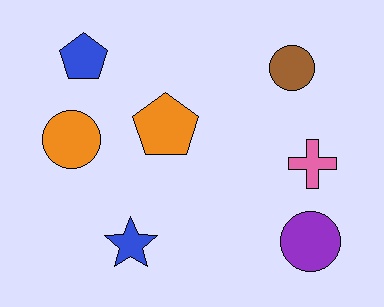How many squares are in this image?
There are no squares.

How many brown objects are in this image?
There is 1 brown object.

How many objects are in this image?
There are 7 objects.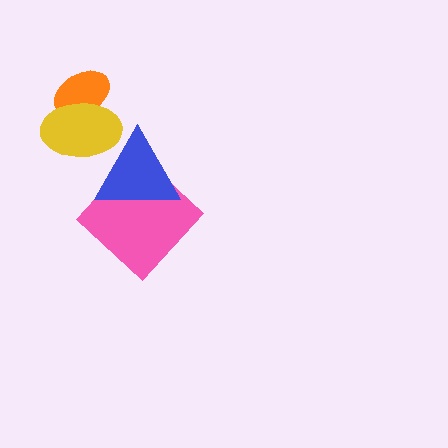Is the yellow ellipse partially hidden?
Yes, it is partially covered by another shape.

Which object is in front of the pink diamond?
The blue triangle is in front of the pink diamond.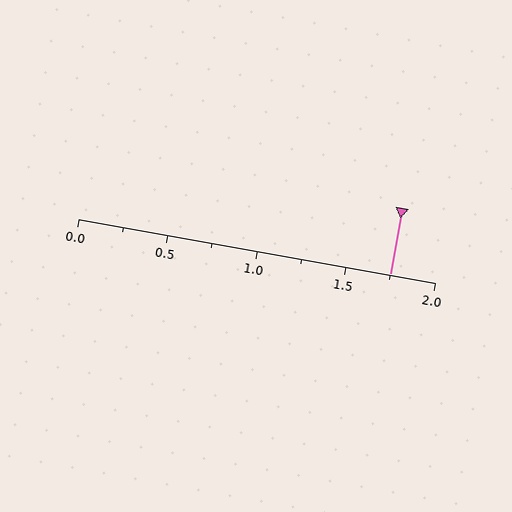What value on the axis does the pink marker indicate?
The marker indicates approximately 1.75.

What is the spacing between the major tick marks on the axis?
The major ticks are spaced 0.5 apart.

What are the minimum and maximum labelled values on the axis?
The axis runs from 0.0 to 2.0.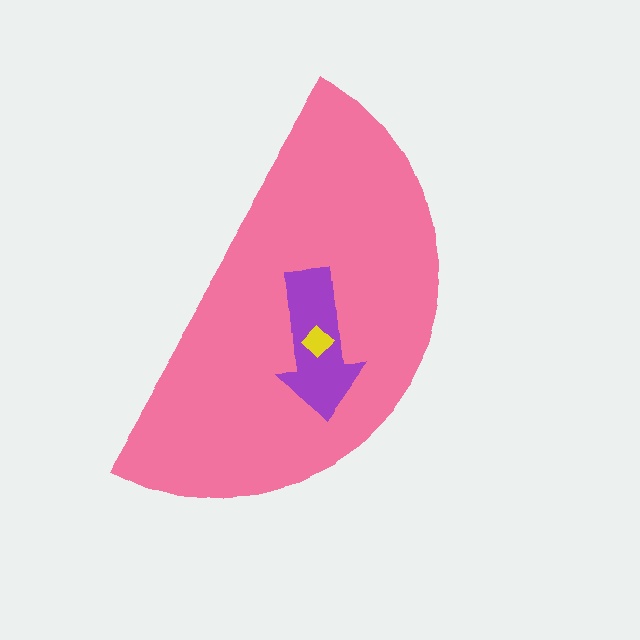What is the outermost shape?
The pink semicircle.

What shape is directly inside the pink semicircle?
The purple arrow.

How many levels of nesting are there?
3.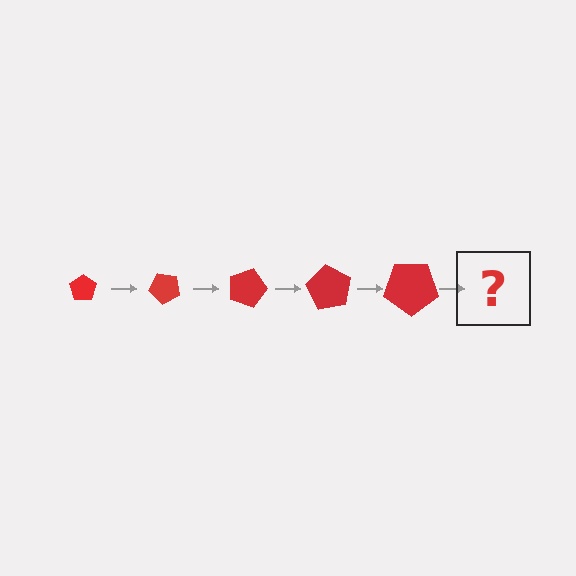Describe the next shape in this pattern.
It should be a pentagon, larger than the previous one and rotated 225 degrees from the start.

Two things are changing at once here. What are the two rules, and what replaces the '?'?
The two rules are that the pentagon grows larger each step and it rotates 45 degrees each step. The '?' should be a pentagon, larger than the previous one and rotated 225 degrees from the start.